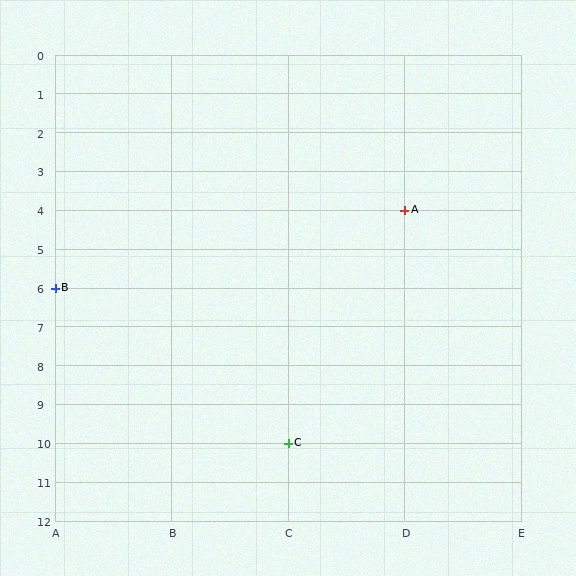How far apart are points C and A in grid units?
Points C and A are 1 column and 6 rows apart (about 6.1 grid units diagonally).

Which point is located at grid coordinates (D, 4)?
Point A is at (D, 4).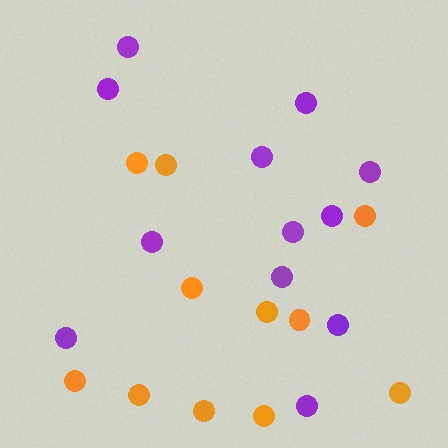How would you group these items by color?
There are 2 groups: one group of orange circles (11) and one group of purple circles (12).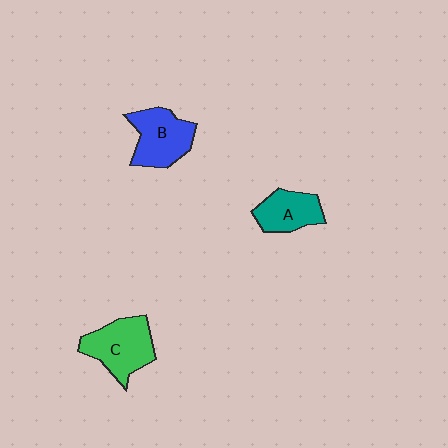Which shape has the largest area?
Shape C (green).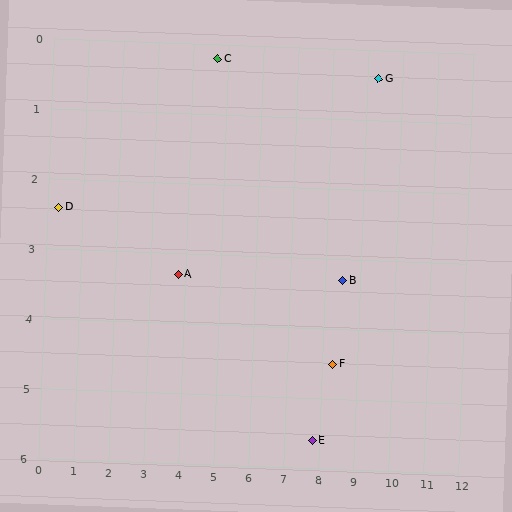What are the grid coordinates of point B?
Point B is at approximately (8.5, 3.3).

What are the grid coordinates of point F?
Point F is at approximately (8.3, 4.5).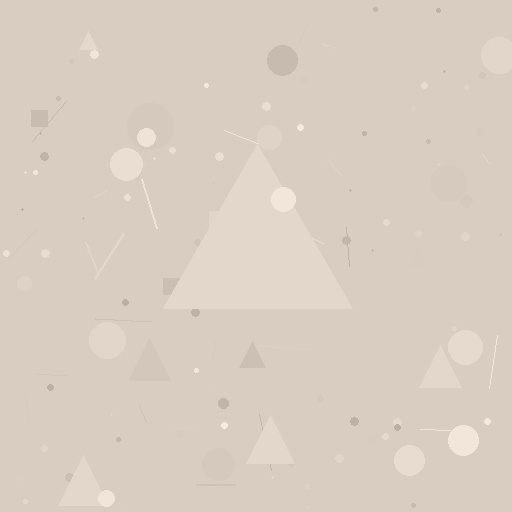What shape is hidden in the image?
A triangle is hidden in the image.